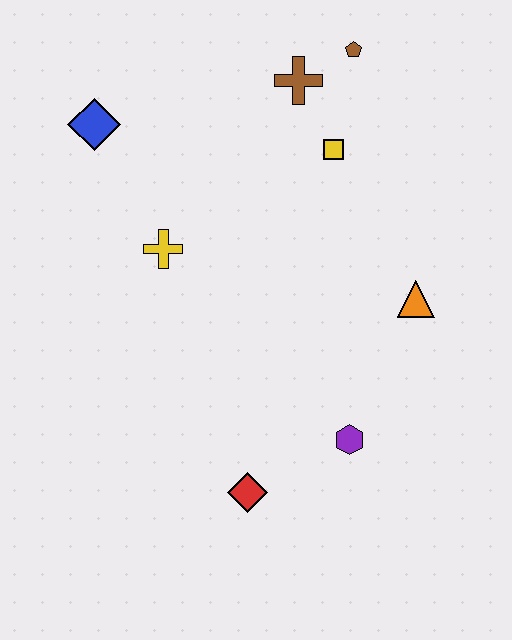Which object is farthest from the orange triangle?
The blue diamond is farthest from the orange triangle.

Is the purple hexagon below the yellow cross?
Yes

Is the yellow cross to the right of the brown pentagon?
No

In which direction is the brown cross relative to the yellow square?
The brown cross is above the yellow square.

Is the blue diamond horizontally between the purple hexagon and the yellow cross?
No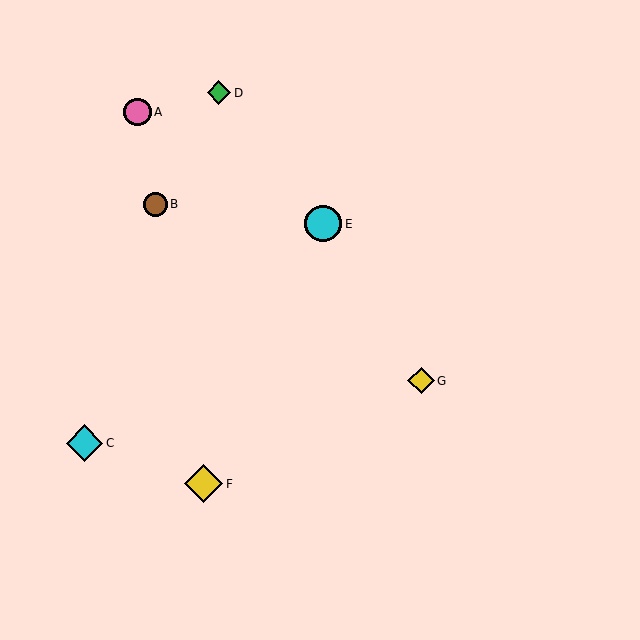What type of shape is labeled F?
Shape F is a yellow diamond.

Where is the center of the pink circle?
The center of the pink circle is at (138, 112).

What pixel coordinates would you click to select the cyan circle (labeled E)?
Click at (323, 224) to select the cyan circle E.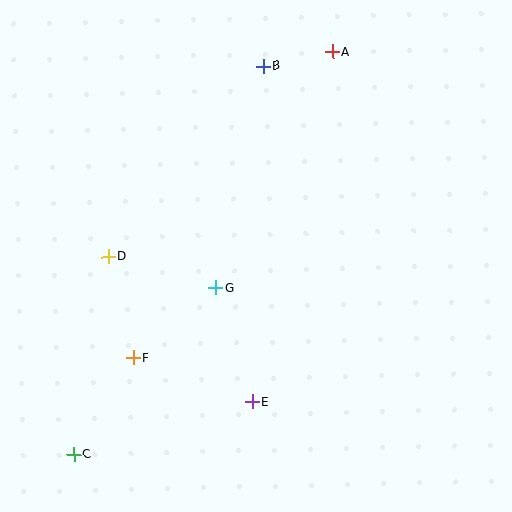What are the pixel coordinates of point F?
Point F is at (133, 358).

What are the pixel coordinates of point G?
Point G is at (215, 288).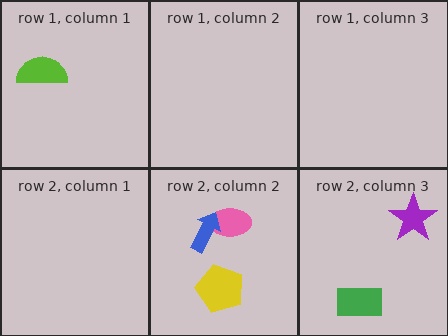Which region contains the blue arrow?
The row 2, column 2 region.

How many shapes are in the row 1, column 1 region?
1.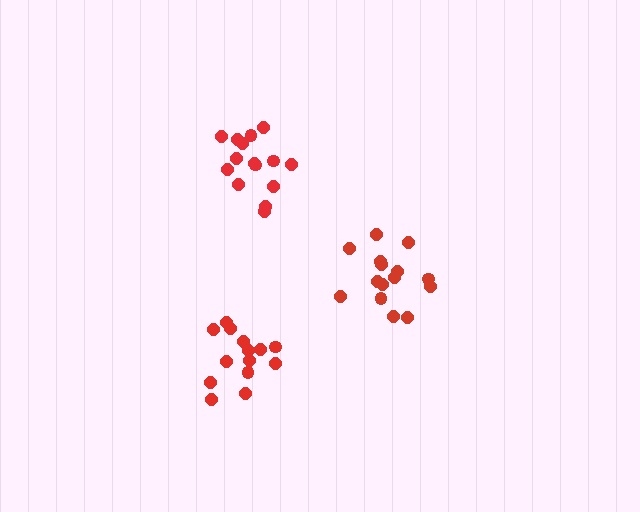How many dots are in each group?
Group 1: 14 dots, Group 2: 15 dots, Group 3: 15 dots (44 total).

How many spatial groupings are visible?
There are 3 spatial groupings.